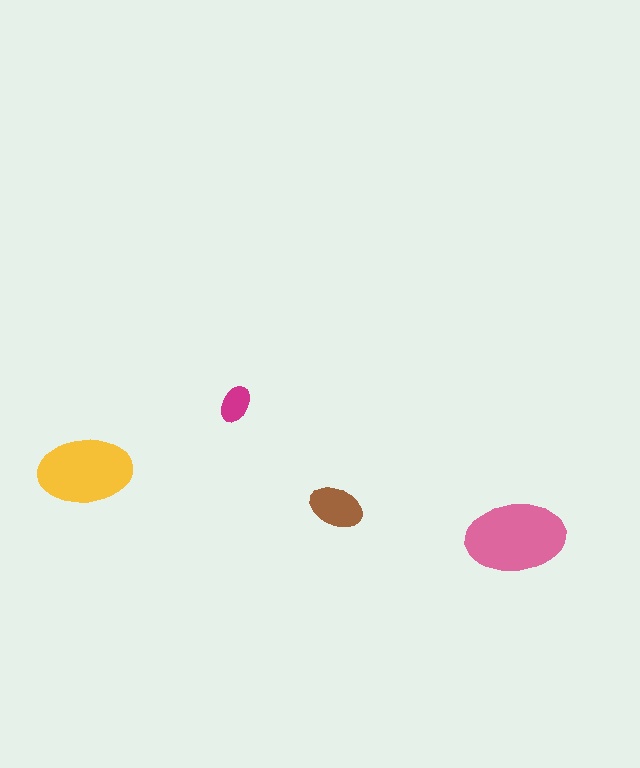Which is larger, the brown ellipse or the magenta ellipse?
The brown one.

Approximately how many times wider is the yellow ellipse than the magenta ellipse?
About 2.5 times wider.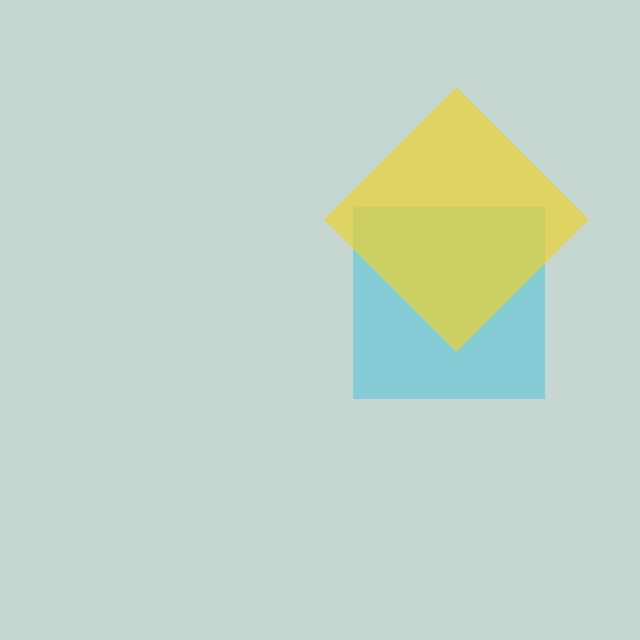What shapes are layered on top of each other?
The layered shapes are: a cyan square, a yellow diamond.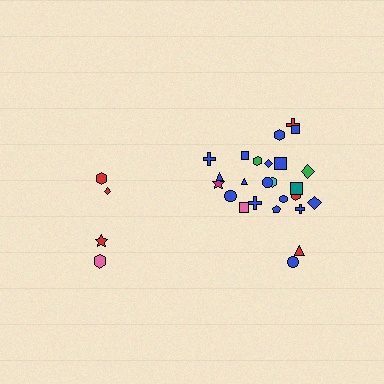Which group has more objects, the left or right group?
The right group.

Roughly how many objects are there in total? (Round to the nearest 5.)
Roughly 30 objects in total.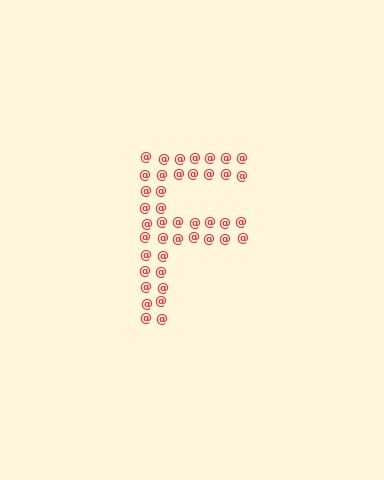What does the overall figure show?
The overall figure shows the letter F.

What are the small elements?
The small elements are at signs.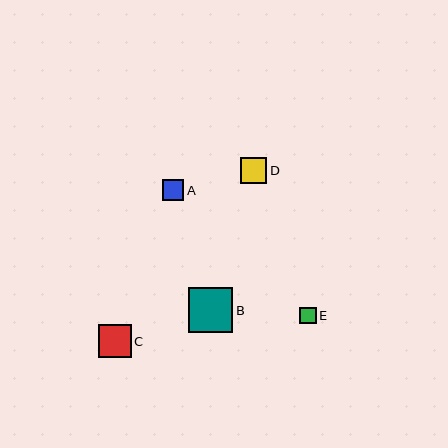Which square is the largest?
Square B is the largest with a size of approximately 44 pixels.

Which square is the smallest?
Square E is the smallest with a size of approximately 17 pixels.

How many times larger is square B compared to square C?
Square B is approximately 1.3 times the size of square C.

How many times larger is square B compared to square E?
Square B is approximately 2.6 times the size of square E.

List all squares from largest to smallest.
From largest to smallest: B, C, D, A, E.